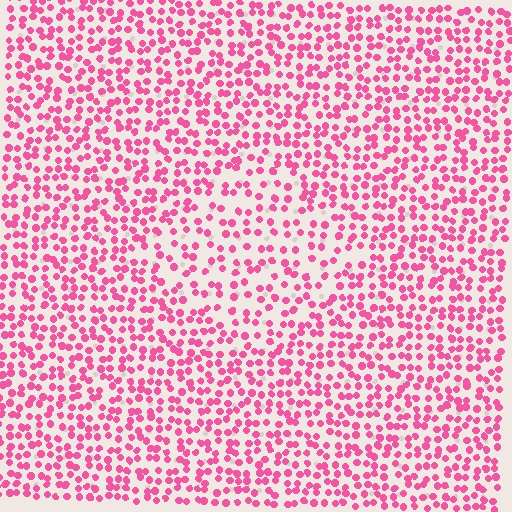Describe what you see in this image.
The image contains small pink elements arranged at two different densities. A diamond-shaped region is visible where the elements are less densely packed than the surrounding area.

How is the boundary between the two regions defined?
The boundary is defined by a change in element density (approximately 1.6x ratio). All elements are the same color, size, and shape.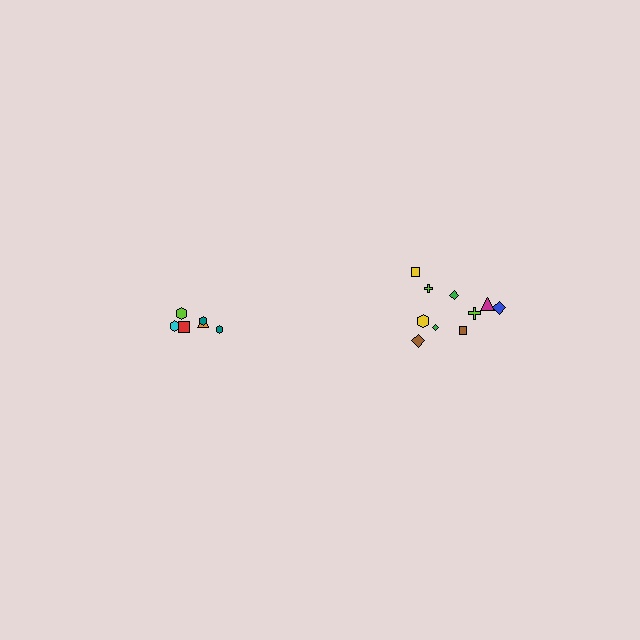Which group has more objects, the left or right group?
The right group.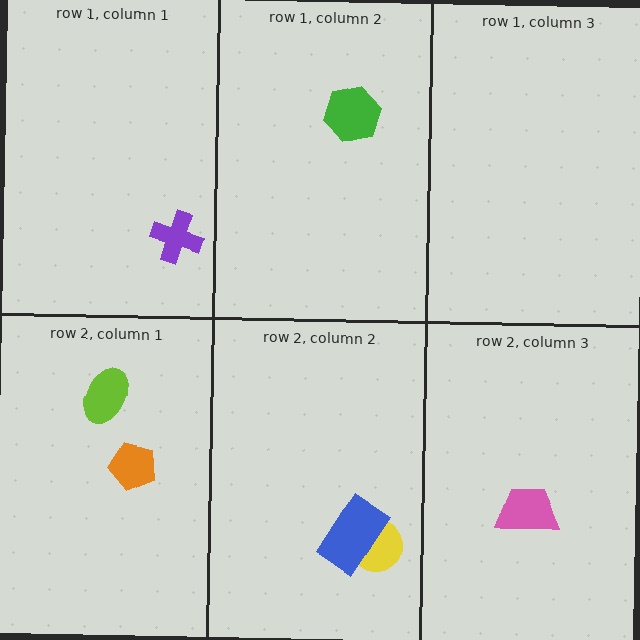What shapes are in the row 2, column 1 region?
The lime ellipse, the orange pentagon.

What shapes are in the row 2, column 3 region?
The pink trapezoid.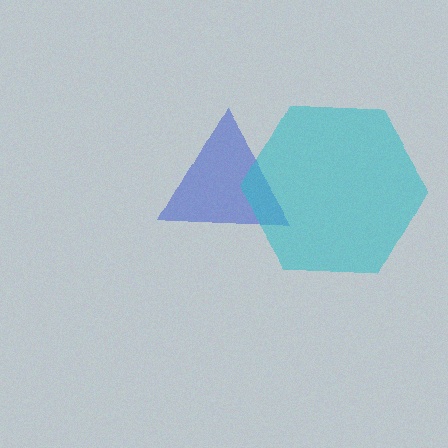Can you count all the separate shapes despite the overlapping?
Yes, there are 2 separate shapes.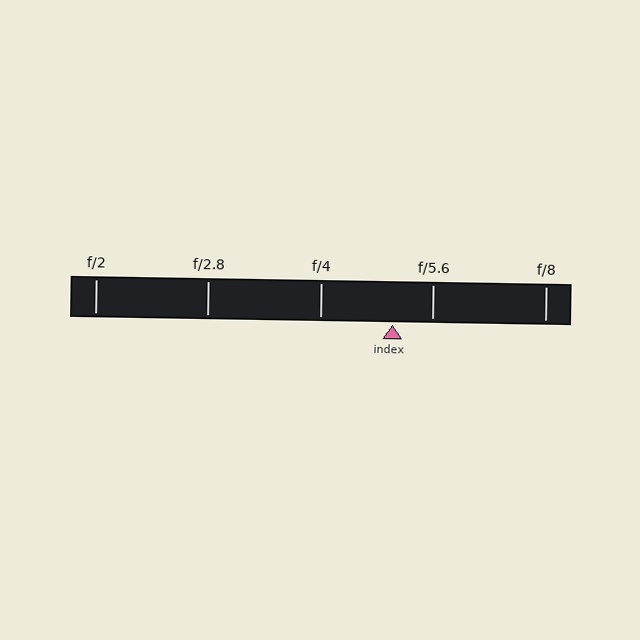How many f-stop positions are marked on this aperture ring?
There are 5 f-stop positions marked.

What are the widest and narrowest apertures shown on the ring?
The widest aperture shown is f/2 and the narrowest is f/8.